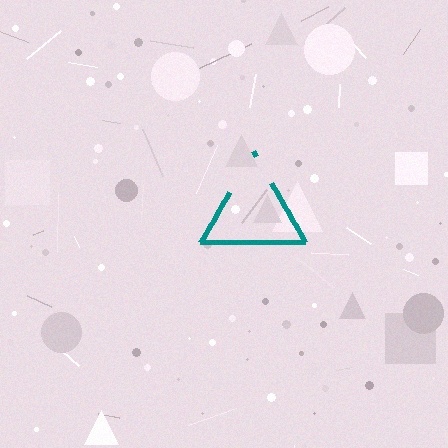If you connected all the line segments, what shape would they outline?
They would outline a triangle.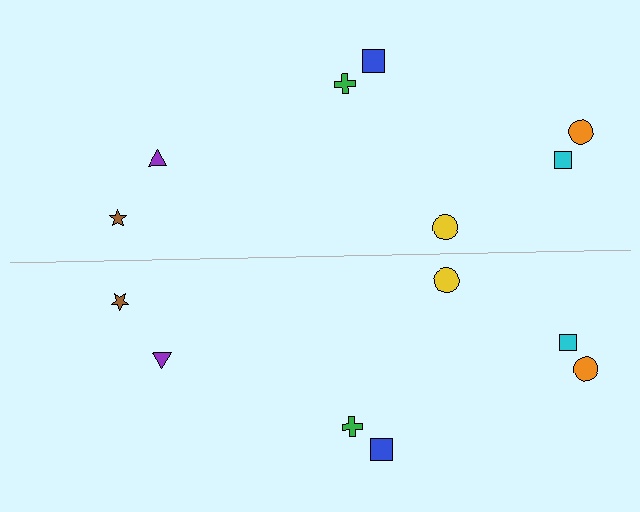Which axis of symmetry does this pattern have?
The pattern has a horizontal axis of symmetry running through the center of the image.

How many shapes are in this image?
There are 14 shapes in this image.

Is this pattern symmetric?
Yes, this pattern has bilateral (reflection) symmetry.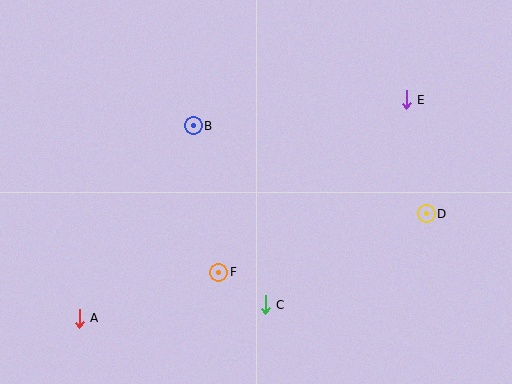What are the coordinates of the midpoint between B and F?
The midpoint between B and F is at (206, 199).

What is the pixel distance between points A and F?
The distance between A and F is 147 pixels.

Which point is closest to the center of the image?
Point F at (219, 272) is closest to the center.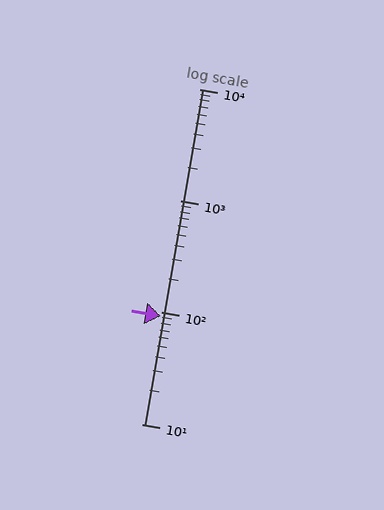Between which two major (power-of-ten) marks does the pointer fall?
The pointer is between 10 and 100.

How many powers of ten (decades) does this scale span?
The scale spans 3 decades, from 10 to 10000.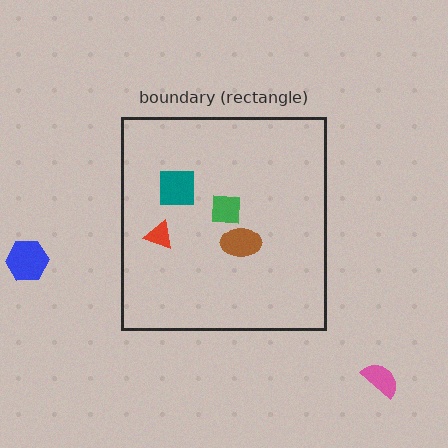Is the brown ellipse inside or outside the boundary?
Inside.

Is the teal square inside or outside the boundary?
Inside.